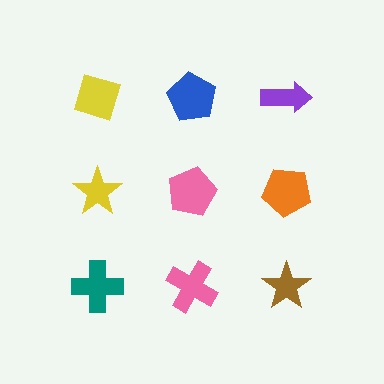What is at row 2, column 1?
A yellow star.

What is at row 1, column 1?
A yellow diamond.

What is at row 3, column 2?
A pink cross.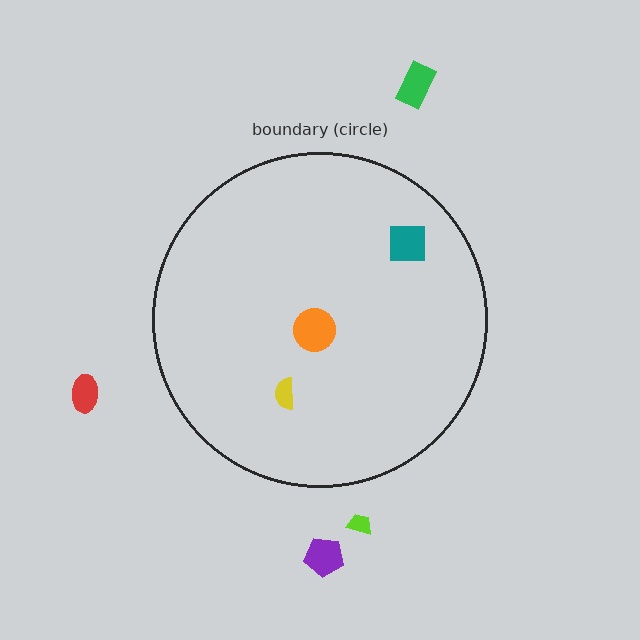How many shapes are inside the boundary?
3 inside, 4 outside.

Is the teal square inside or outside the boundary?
Inside.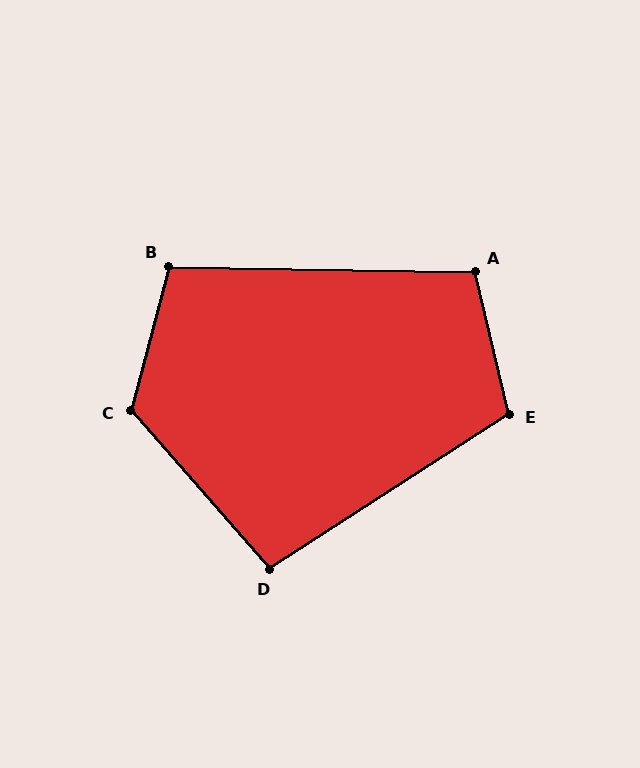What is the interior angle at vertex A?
Approximately 104 degrees (obtuse).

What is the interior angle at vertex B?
Approximately 104 degrees (obtuse).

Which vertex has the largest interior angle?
C, at approximately 124 degrees.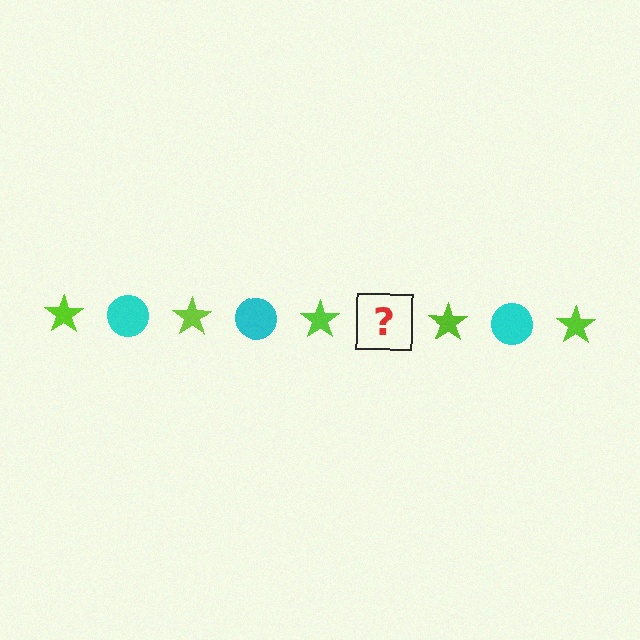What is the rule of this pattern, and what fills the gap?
The rule is that the pattern alternates between lime star and cyan circle. The gap should be filled with a cyan circle.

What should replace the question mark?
The question mark should be replaced with a cyan circle.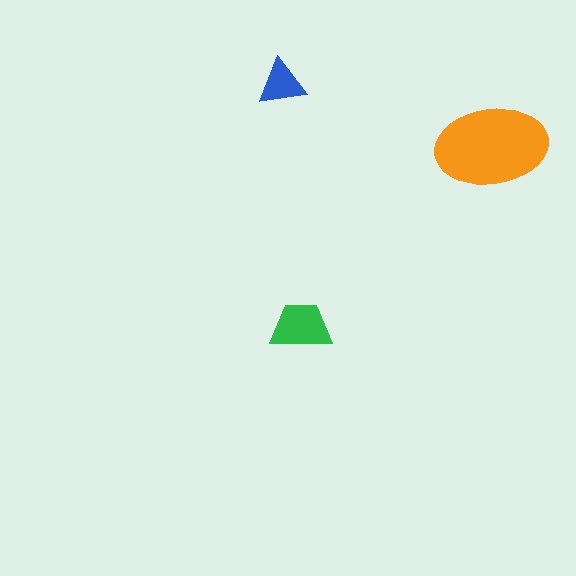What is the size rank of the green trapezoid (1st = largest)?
2nd.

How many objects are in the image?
There are 3 objects in the image.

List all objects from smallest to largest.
The blue triangle, the green trapezoid, the orange ellipse.